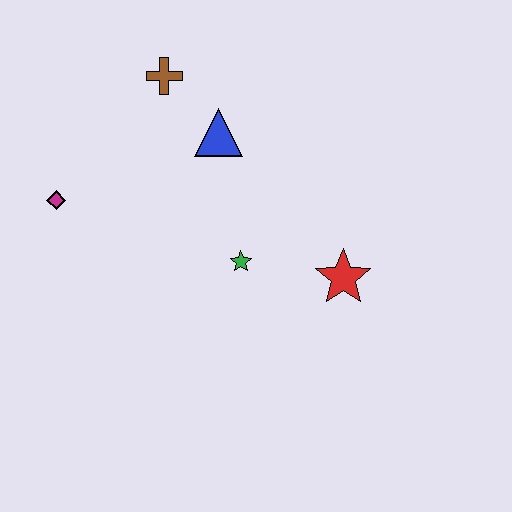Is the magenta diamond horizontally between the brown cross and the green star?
No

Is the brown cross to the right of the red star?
No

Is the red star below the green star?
Yes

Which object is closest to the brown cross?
The blue triangle is closest to the brown cross.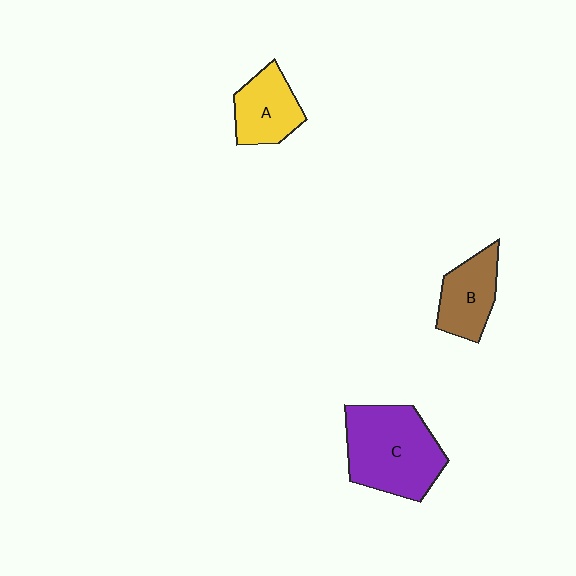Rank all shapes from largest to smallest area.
From largest to smallest: C (purple), A (yellow), B (brown).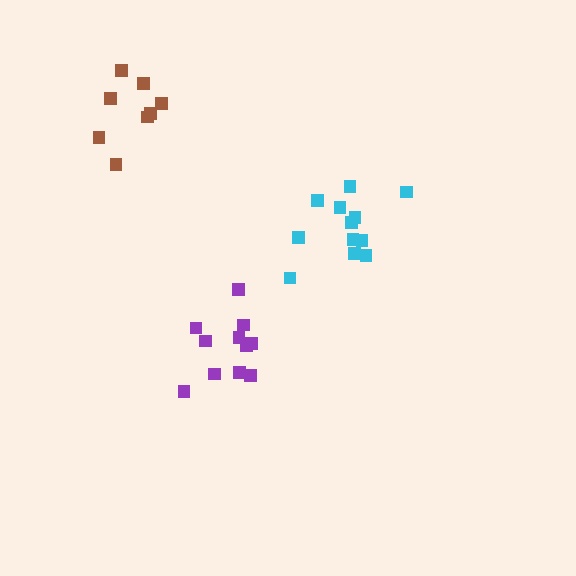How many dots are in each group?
Group 1: 12 dots, Group 2: 11 dots, Group 3: 8 dots (31 total).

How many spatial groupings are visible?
There are 3 spatial groupings.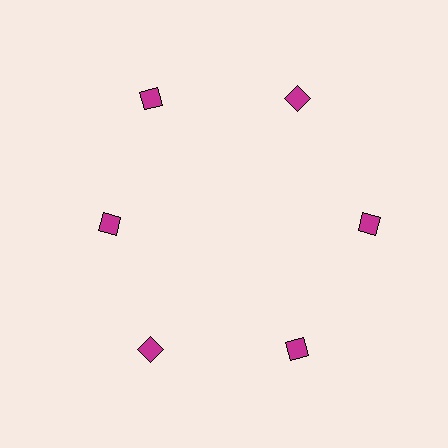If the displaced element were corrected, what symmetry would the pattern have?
It would have 6-fold rotational symmetry — the pattern would map onto itself every 60 degrees.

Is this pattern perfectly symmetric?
No. The 6 magenta diamonds are arranged in a ring, but one element near the 9 o'clock position is pulled inward toward the center, breaking the 6-fold rotational symmetry.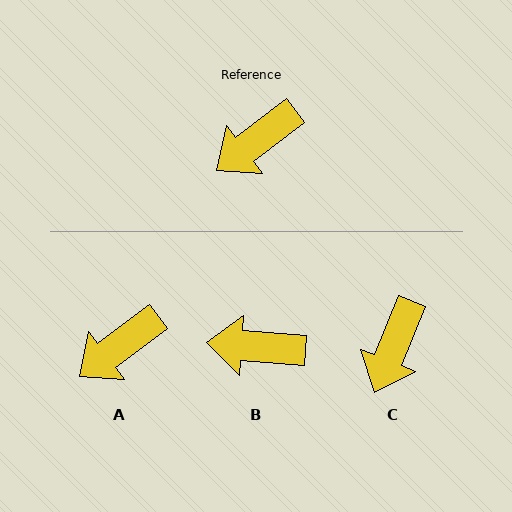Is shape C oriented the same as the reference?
No, it is off by about 31 degrees.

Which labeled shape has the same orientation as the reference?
A.